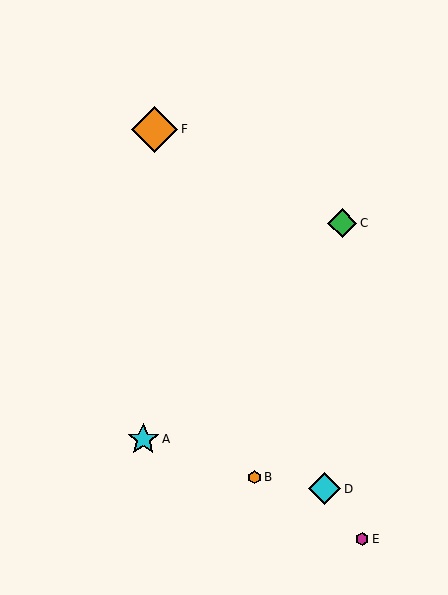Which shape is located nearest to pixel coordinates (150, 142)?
The orange diamond (labeled F) at (155, 129) is nearest to that location.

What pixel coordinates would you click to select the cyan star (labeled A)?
Click at (143, 439) to select the cyan star A.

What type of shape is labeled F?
Shape F is an orange diamond.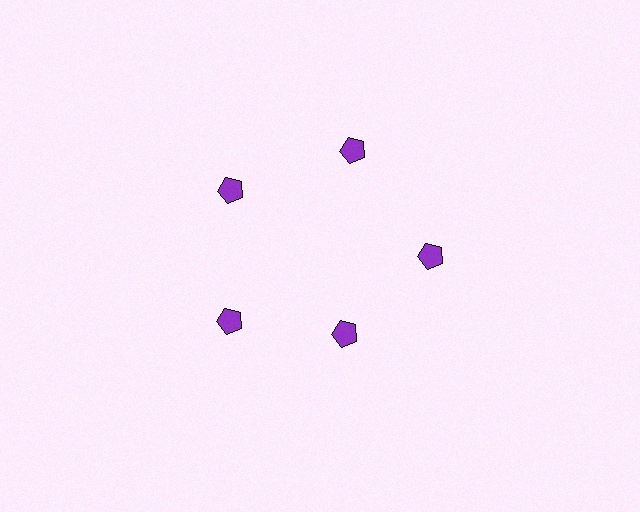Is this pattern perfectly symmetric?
No. The 5 purple pentagons are arranged in a ring, but one element near the 5 o'clock position is pulled inward toward the center, breaking the 5-fold rotational symmetry.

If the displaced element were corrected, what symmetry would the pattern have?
It would have 5-fold rotational symmetry — the pattern would map onto itself every 72 degrees.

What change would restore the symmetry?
The symmetry would be restored by moving it outward, back onto the ring so that all 5 pentagons sit at equal angles and equal distance from the center.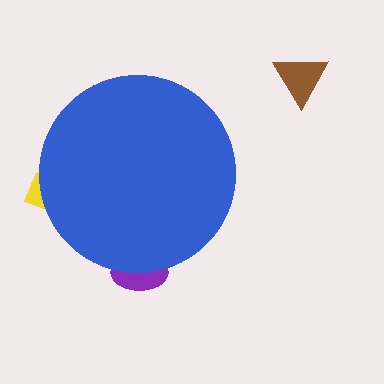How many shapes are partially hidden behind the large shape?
2 shapes are partially hidden.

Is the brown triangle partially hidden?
No, the brown triangle is fully visible.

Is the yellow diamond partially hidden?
Yes, the yellow diamond is partially hidden behind the blue circle.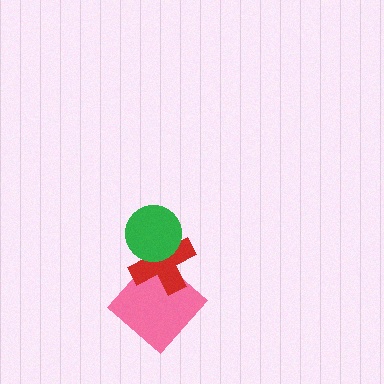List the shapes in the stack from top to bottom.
From top to bottom: the green circle, the red cross, the pink diamond.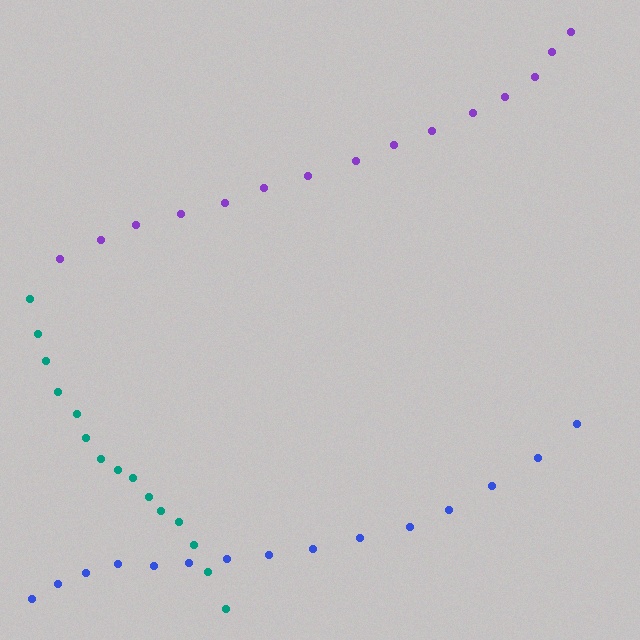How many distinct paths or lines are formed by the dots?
There are 3 distinct paths.